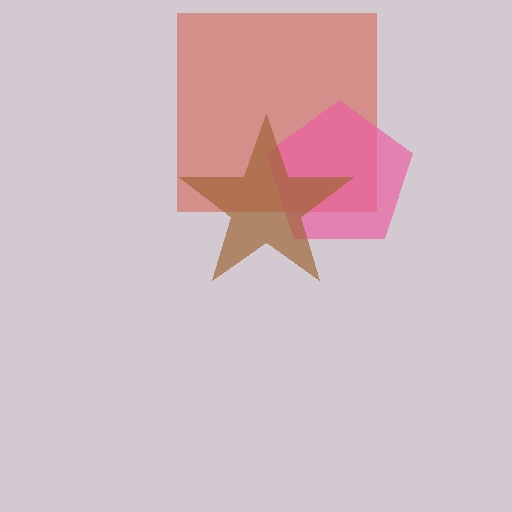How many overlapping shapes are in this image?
There are 3 overlapping shapes in the image.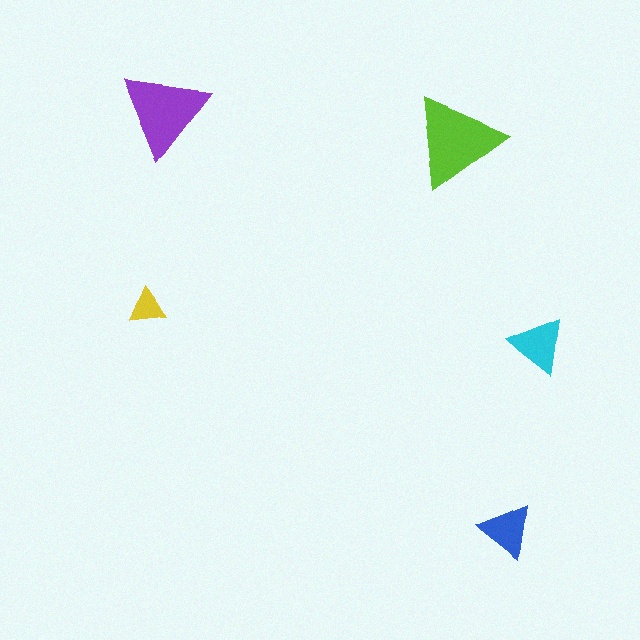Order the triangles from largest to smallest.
the lime one, the purple one, the cyan one, the blue one, the yellow one.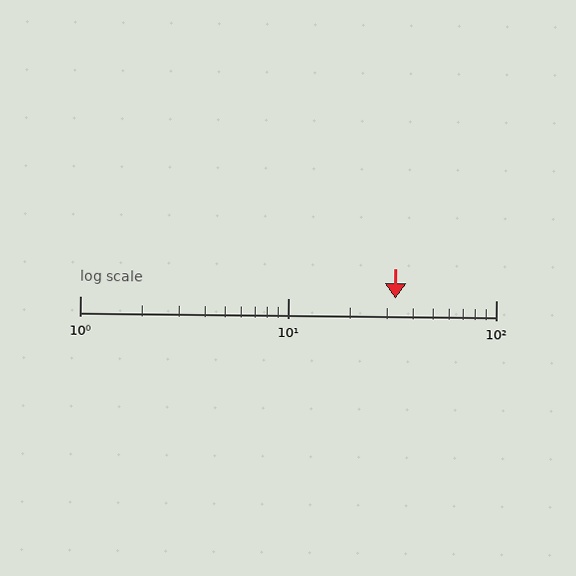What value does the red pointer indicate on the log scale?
The pointer indicates approximately 33.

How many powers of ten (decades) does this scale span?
The scale spans 2 decades, from 1 to 100.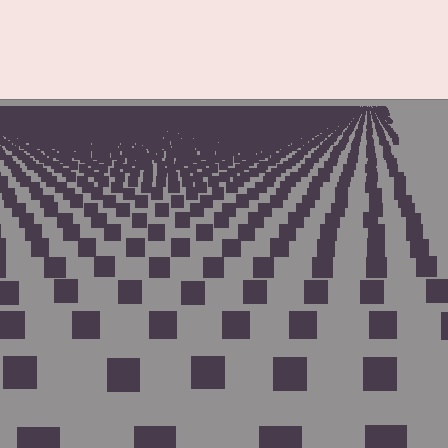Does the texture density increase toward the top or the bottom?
Density increases toward the top.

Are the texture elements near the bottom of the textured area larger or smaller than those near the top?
Larger. Near the bottom, elements are closer to the viewer and appear at a bigger on-screen size.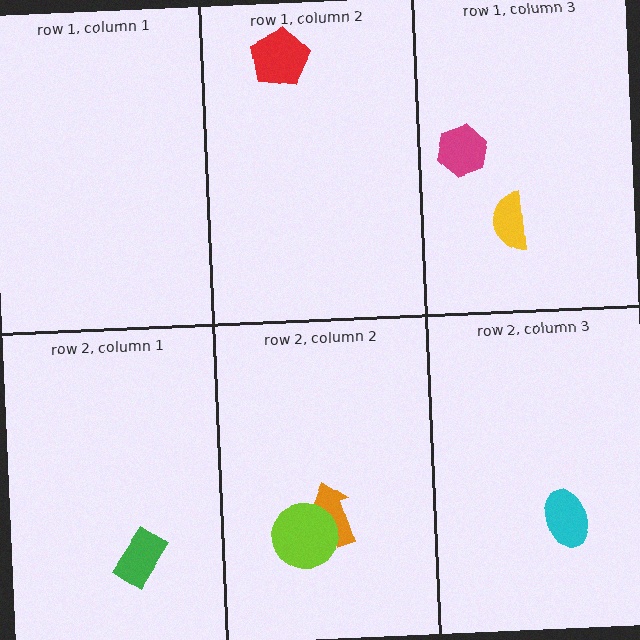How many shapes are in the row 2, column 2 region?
2.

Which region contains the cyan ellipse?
The row 2, column 3 region.